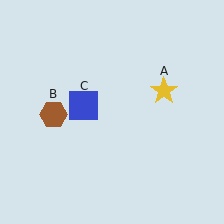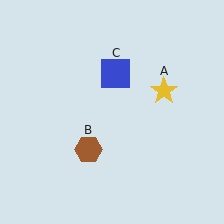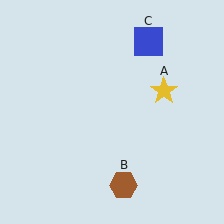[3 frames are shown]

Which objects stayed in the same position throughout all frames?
Yellow star (object A) remained stationary.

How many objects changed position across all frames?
2 objects changed position: brown hexagon (object B), blue square (object C).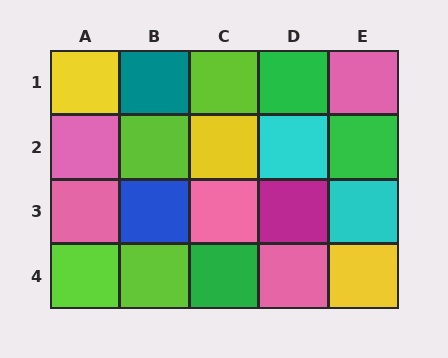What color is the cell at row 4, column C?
Green.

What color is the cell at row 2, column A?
Pink.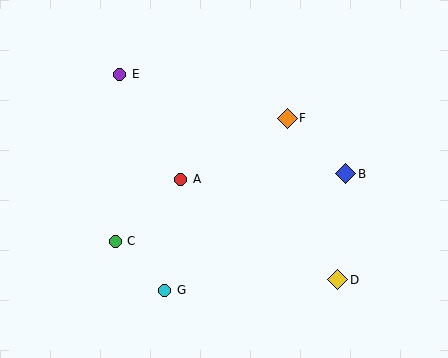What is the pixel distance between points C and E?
The distance between C and E is 167 pixels.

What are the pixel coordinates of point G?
Point G is at (165, 290).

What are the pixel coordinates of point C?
Point C is at (115, 241).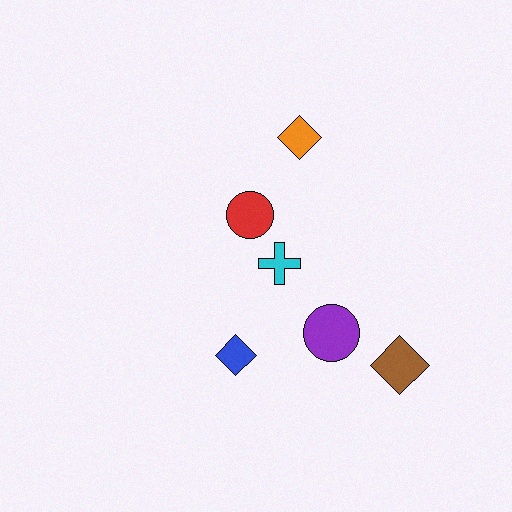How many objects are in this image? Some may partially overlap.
There are 6 objects.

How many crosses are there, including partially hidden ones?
There is 1 cross.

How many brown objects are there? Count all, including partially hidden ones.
There is 1 brown object.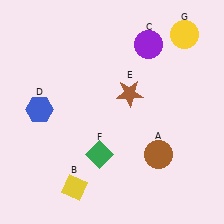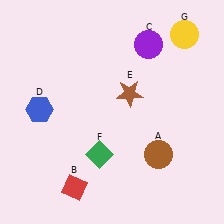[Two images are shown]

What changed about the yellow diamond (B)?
In Image 1, B is yellow. In Image 2, it changed to red.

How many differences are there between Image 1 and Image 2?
There is 1 difference between the two images.